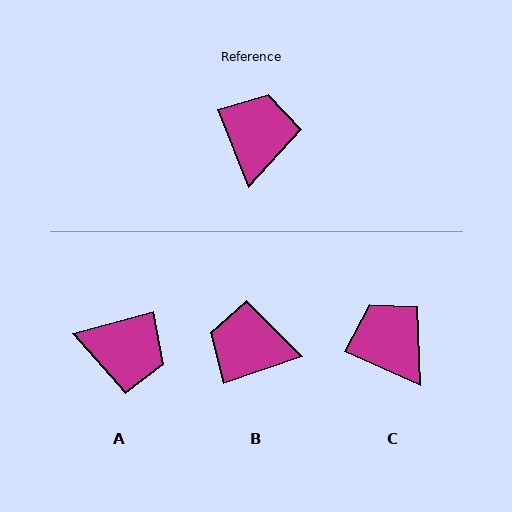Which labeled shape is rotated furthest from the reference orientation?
A, about 96 degrees away.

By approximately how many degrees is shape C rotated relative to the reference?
Approximately 45 degrees counter-clockwise.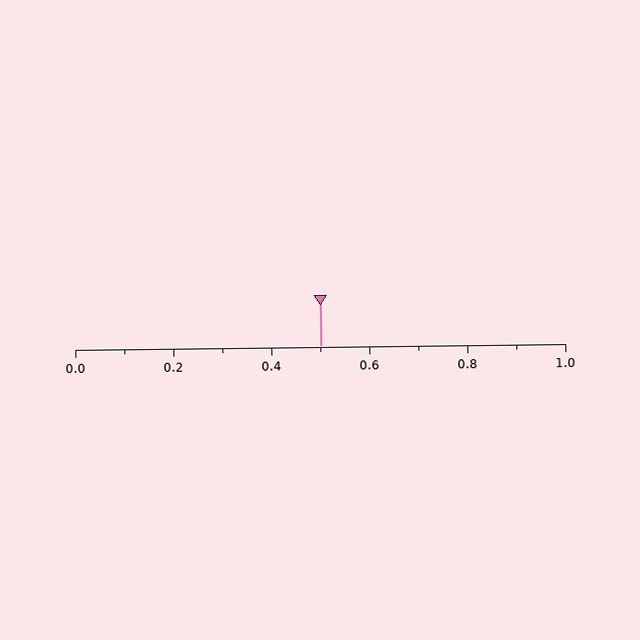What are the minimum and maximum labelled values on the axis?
The axis runs from 0.0 to 1.0.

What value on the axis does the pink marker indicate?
The marker indicates approximately 0.5.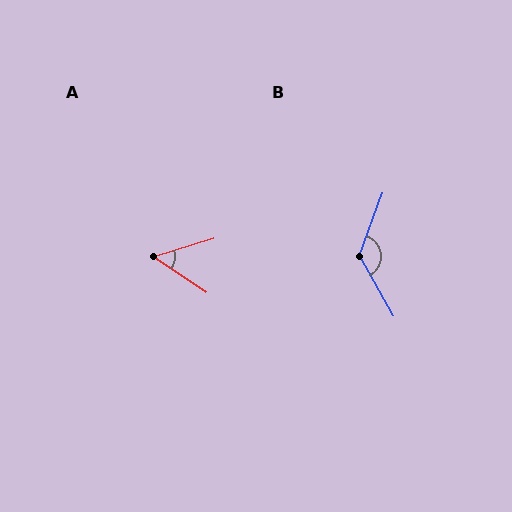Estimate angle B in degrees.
Approximately 130 degrees.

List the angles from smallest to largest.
A (51°), B (130°).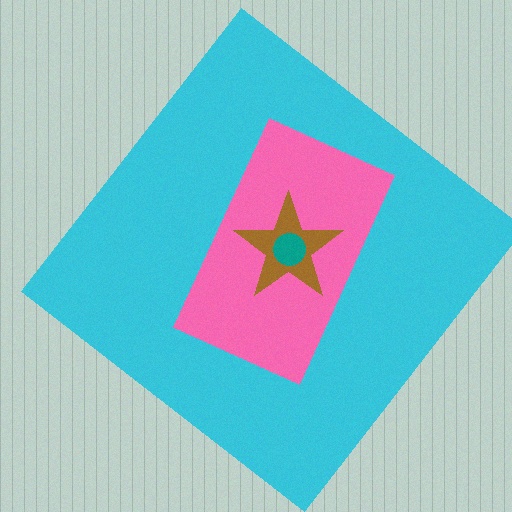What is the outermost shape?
The cyan diamond.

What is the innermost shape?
The teal circle.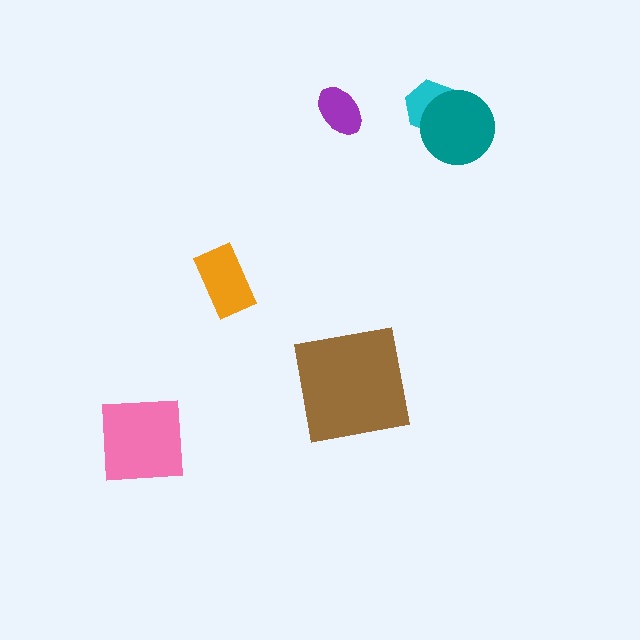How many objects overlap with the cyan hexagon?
1 object overlaps with the cyan hexagon.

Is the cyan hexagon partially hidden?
Yes, it is partially covered by another shape.